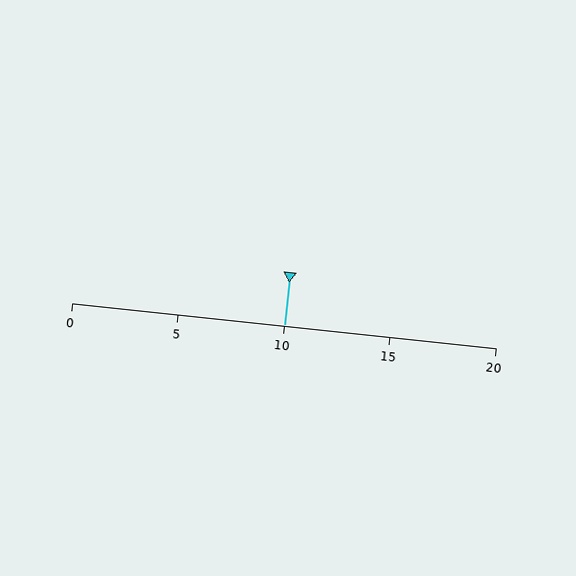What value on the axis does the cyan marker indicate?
The marker indicates approximately 10.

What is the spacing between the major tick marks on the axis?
The major ticks are spaced 5 apart.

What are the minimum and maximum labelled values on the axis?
The axis runs from 0 to 20.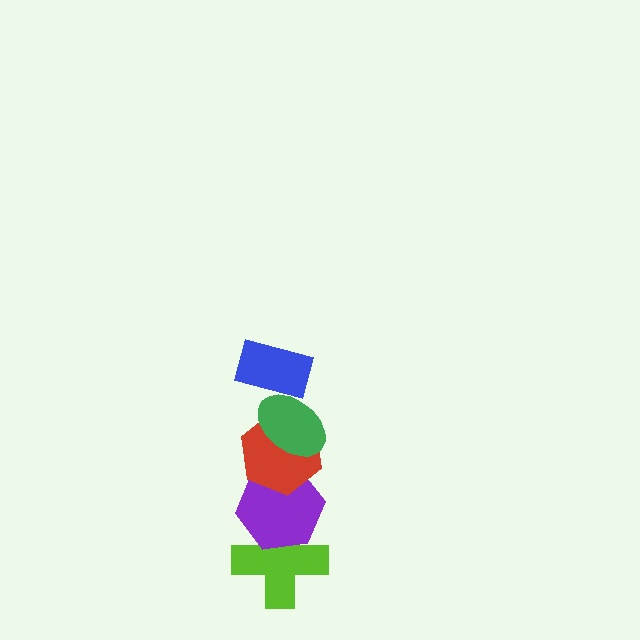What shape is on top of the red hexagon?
The green ellipse is on top of the red hexagon.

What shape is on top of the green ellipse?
The blue rectangle is on top of the green ellipse.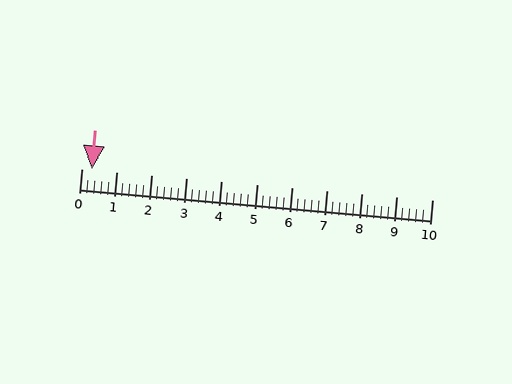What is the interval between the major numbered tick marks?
The major tick marks are spaced 1 units apart.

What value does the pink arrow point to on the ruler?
The pink arrow points to approximately 0.3.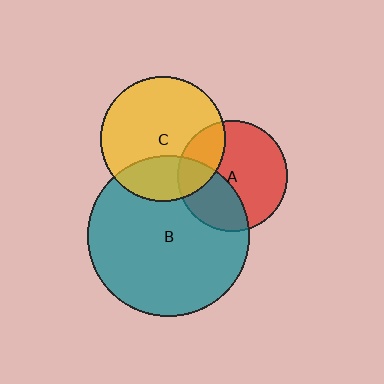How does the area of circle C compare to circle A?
Approximately 1.3 times.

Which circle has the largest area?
Circle B (teal).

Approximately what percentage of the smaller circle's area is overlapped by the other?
Approximately 35%.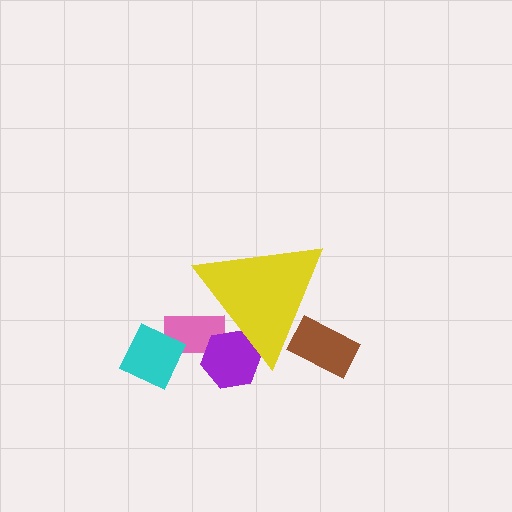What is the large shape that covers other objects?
A yellow triangle.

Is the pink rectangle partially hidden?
Yes, the pink rectangle is partially hidden behind the yellow triangle.